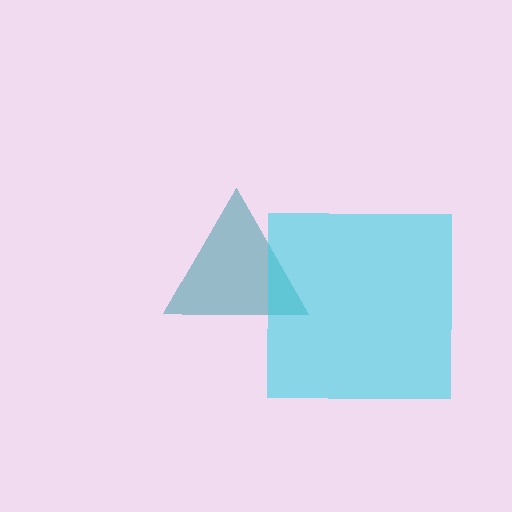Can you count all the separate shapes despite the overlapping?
Yes, there are 2 separate shapes.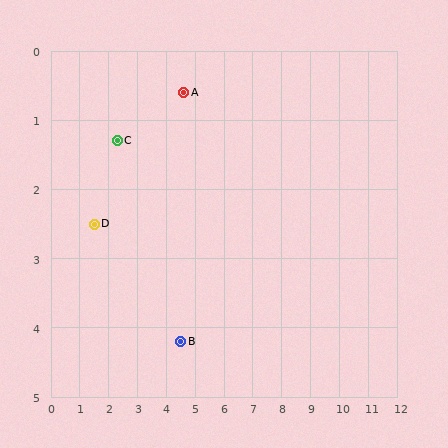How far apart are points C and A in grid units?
Points C and A are about 2.4 grid units apart.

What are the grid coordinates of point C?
Point C is at approximately (2.3, 1.3).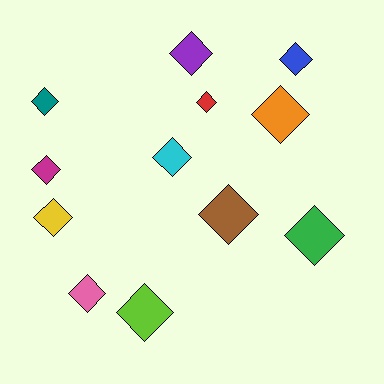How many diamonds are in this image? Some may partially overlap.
There are 12 diamonds.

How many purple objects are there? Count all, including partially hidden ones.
There is 1 purple object.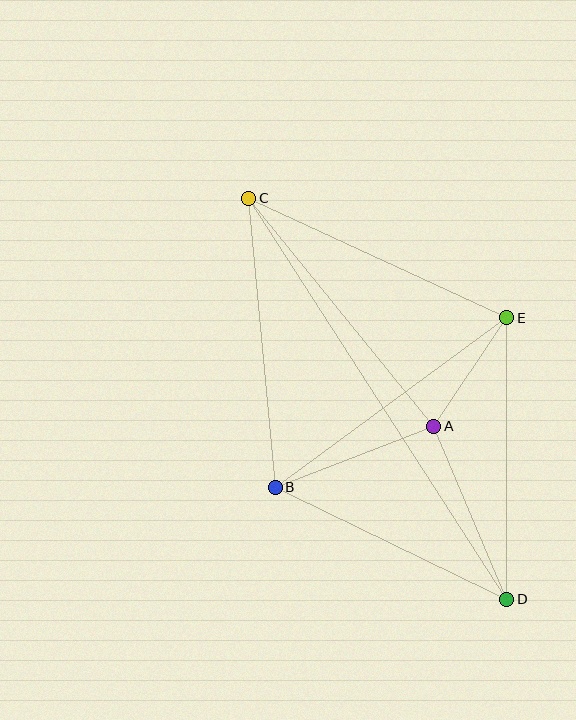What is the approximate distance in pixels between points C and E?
The distance between C and E is approximately 284 pixels.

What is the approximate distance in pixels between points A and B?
The distance between A and B is approximately 169 pixels.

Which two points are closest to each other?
Points A and E are closest to each other.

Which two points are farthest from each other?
Points C and D are farthest from each other.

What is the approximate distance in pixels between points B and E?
The distance between B and E is approximately 287 pixels.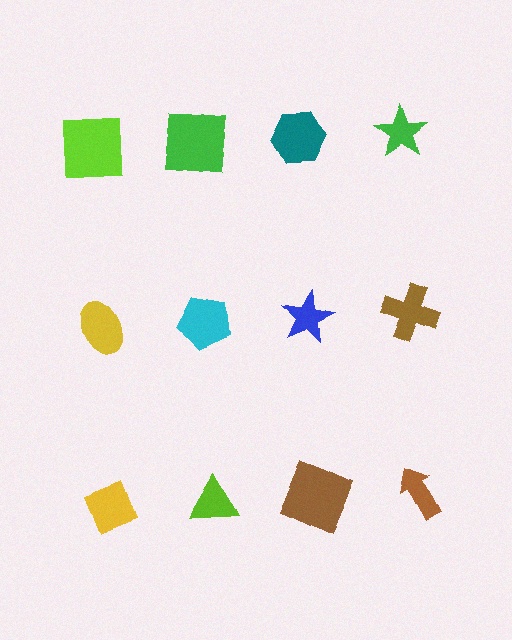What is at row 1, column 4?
A green star.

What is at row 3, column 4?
A brown arrow.